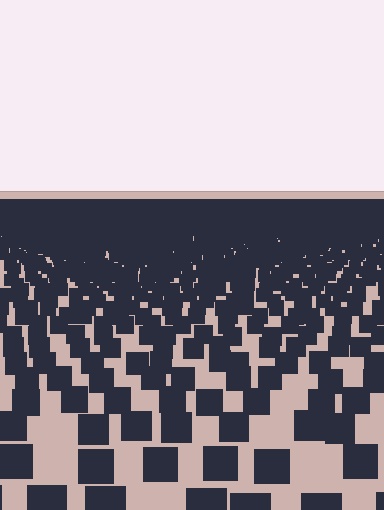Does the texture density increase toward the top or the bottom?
Density increases toward the top.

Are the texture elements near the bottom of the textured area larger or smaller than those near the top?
Larger. Near the bottom, elements are closer to the viewer and appear at a bigger on-screen size.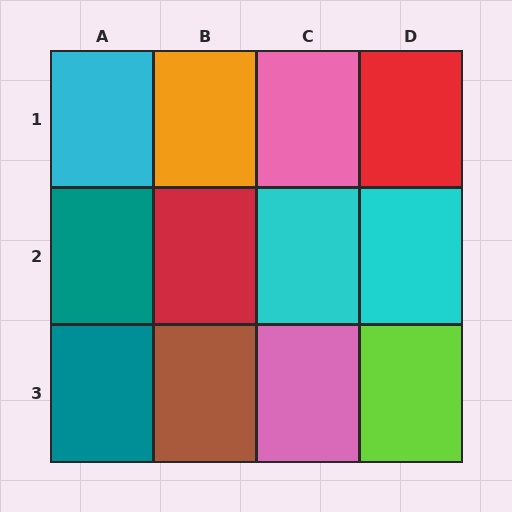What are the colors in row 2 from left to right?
Teal, red, cyan, cyan.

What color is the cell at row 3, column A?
Teal.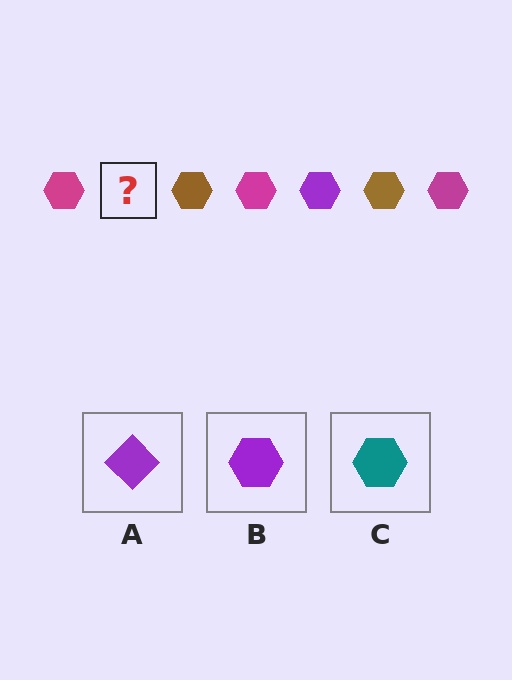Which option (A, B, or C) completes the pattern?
B.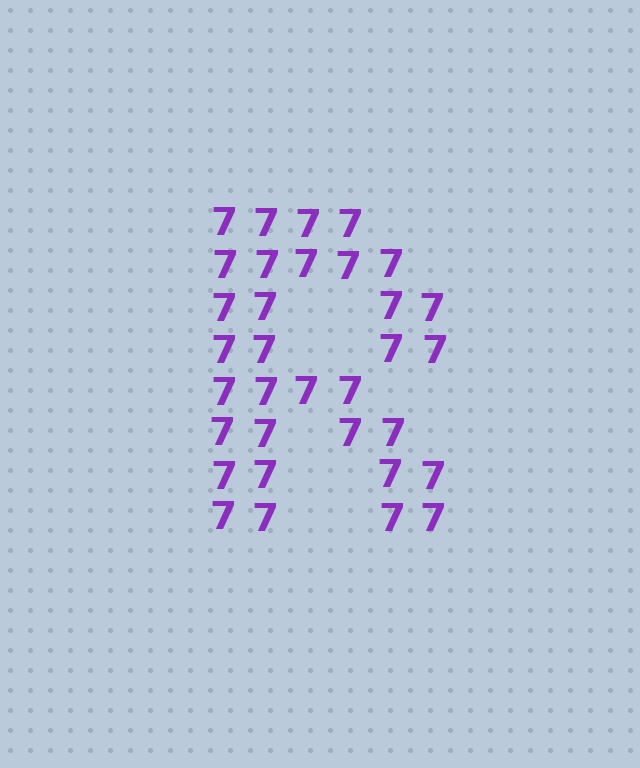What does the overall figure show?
The overall figure shows the letter R.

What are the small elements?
The small elements are digit 7's.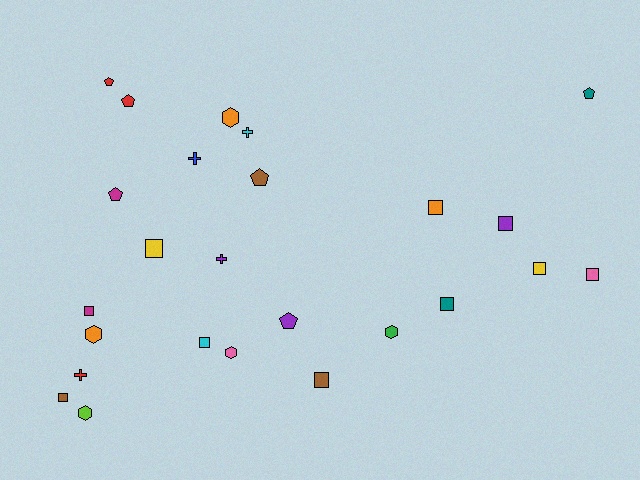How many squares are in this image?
There are 10 squares.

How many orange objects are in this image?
There are 3 orange objects.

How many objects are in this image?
There are 25 objects.